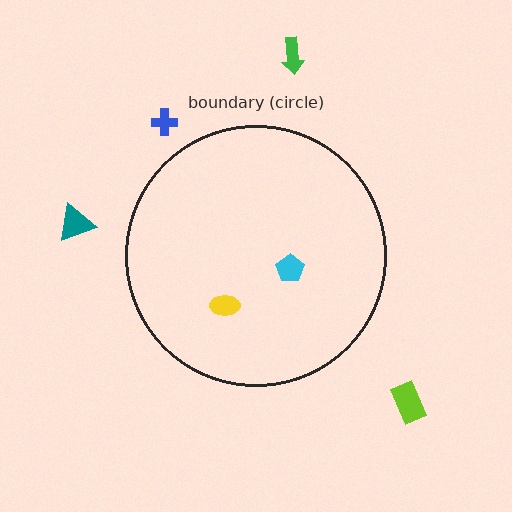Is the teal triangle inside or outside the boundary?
Outside.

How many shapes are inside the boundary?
2 inside, 4 outside.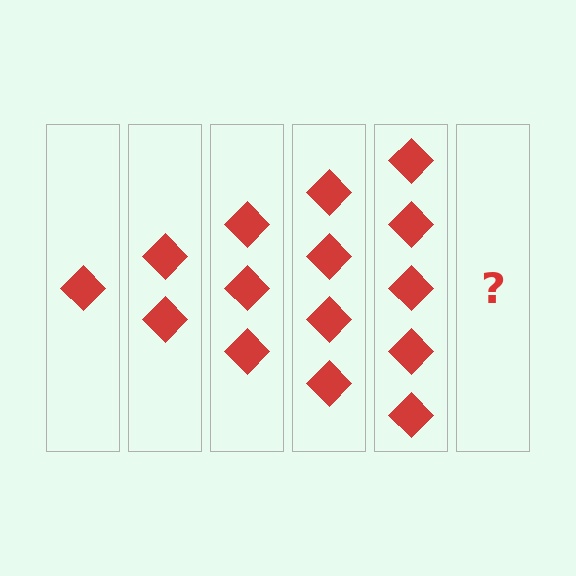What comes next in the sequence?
The next element should be 6 diamonds.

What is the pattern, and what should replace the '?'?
The pattern is that each step adds one more diamond. The '?' should be 6 diamonds.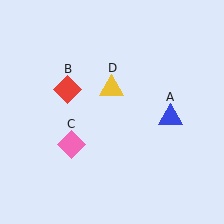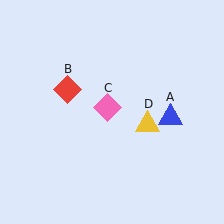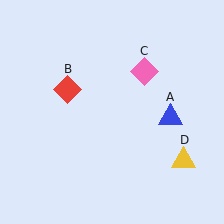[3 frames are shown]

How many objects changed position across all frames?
2 objects changed position: pink diamond (object C), yellow triangle (object D).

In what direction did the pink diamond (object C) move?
The pink diamond (object C) moved up and to the right.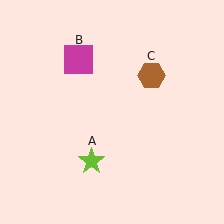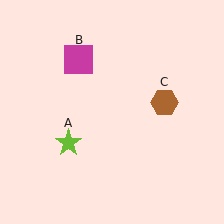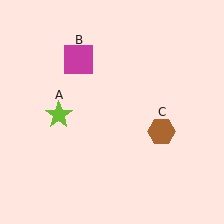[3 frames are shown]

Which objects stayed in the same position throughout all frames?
Magenta square (object B) remained stationary.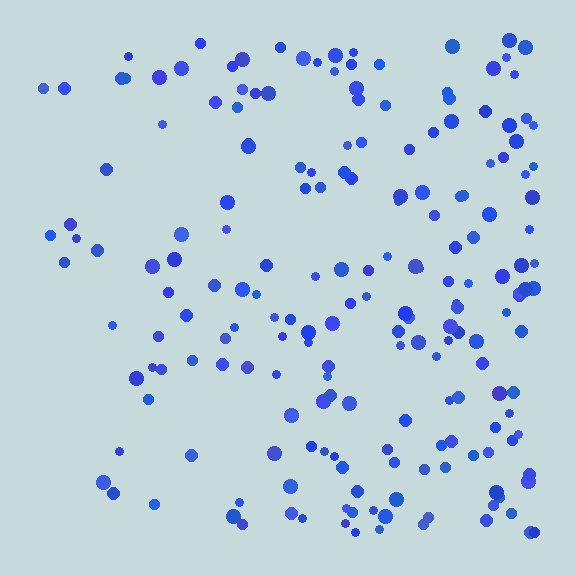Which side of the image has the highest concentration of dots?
The right.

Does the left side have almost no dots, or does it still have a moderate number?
Still a moderate number, just noticeably fewer than the right.